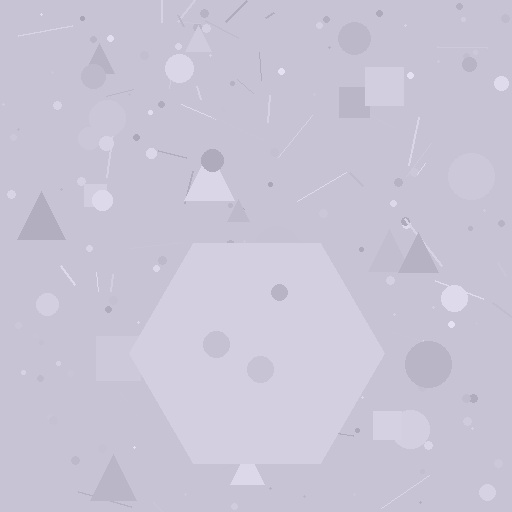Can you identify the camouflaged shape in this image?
The camouflaged shape is a hexagon.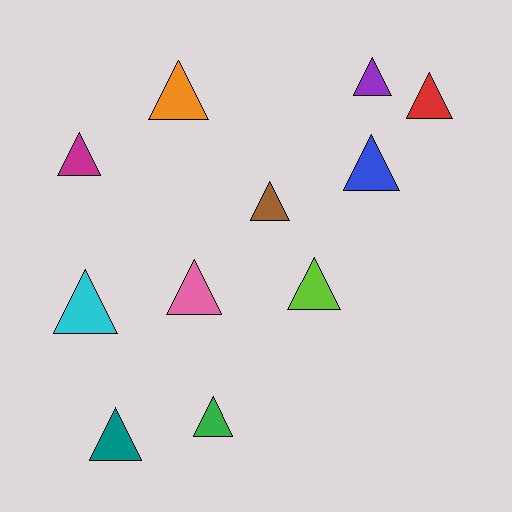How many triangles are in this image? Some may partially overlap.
There are 11 triangles.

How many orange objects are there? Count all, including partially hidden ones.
There is 1 orange object.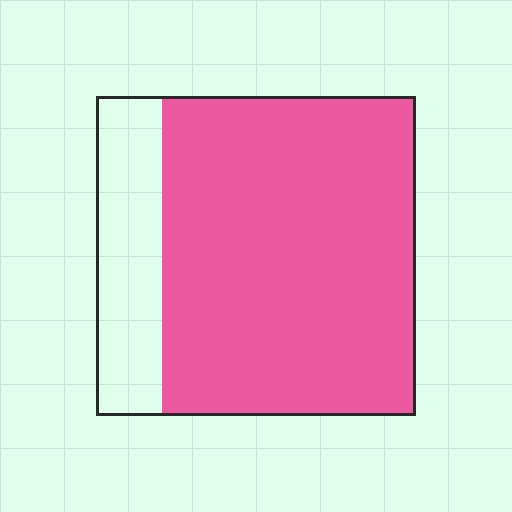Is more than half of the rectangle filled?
Yes.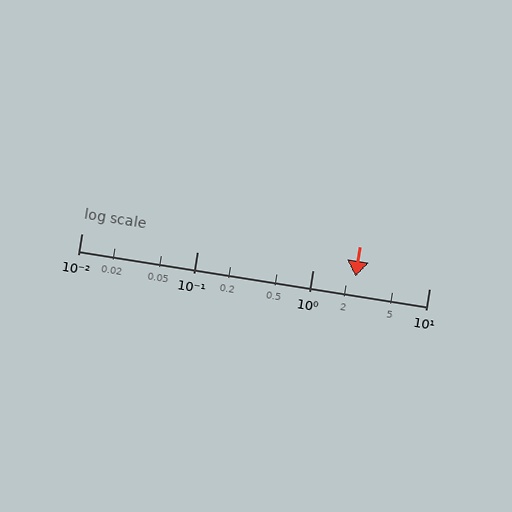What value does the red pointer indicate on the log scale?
The pointer indicates approximately 2.3.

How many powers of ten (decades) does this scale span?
The scale spans 3 decades, from 0.01 to 10.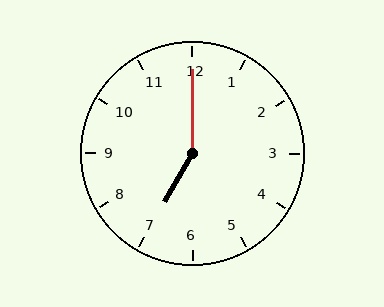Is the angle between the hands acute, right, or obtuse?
It is obtuse.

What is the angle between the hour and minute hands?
Approximately 150 degrees.